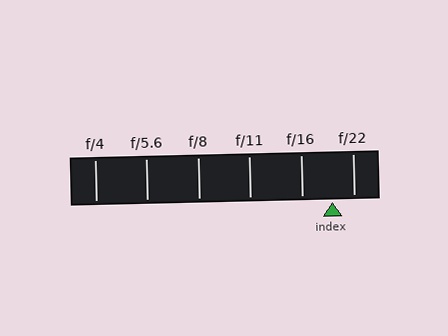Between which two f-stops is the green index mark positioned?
The index mark is between f/16 and f/22.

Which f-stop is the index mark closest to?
The index mark is closest to f/22.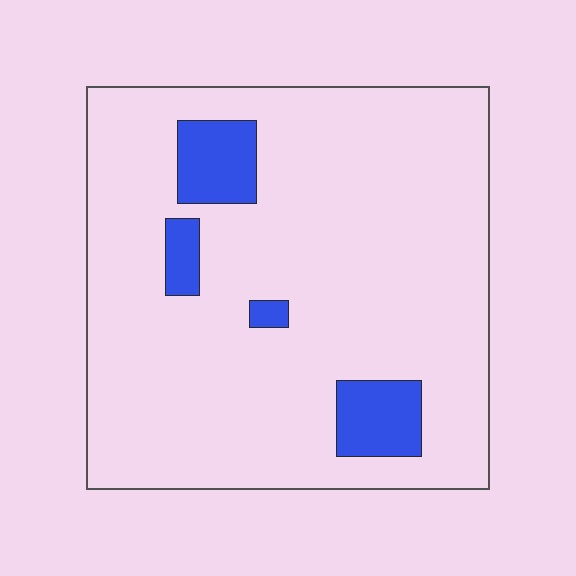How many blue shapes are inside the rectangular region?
4.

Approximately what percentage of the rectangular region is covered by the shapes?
Approximately 10%.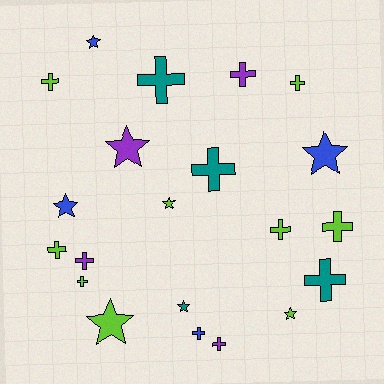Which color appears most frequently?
Lime, with 9 objects.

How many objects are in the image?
There are 21 objects.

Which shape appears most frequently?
Cross, with 13 objects.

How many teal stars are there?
There is 1 teal star.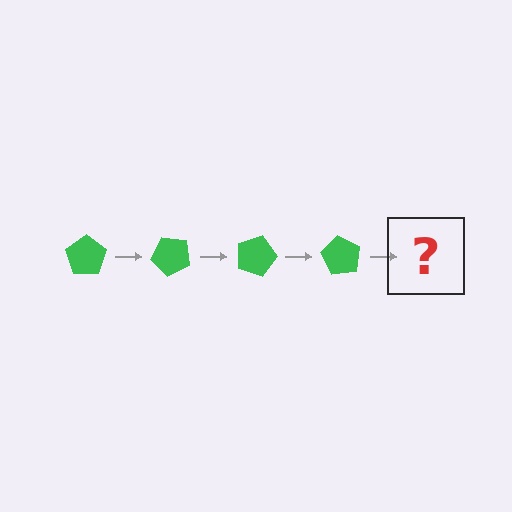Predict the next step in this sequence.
The next step is a green pentagon rotated 180 degrees.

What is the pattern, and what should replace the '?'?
The pattern is that the pentagon rotates 45 degrees each step. The '?' should be a green pentagon rotated 180 degrees.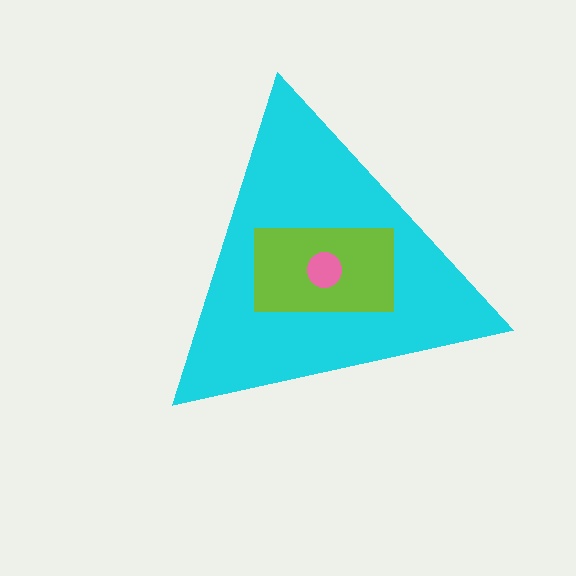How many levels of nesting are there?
3.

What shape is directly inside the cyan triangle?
The lime rectangle.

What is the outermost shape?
The cyan triangle.